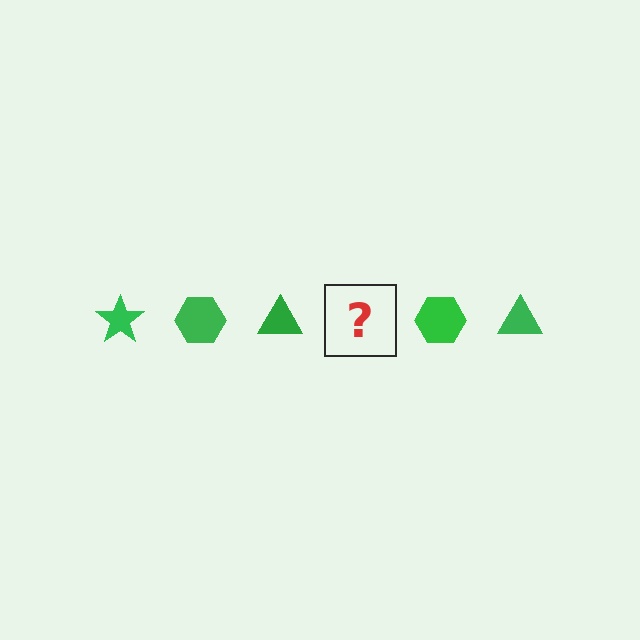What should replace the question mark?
The question mark should be replaced with a green star.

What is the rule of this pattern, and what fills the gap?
The rule is that the pattern cycles through star, hexagon, triangle shapes in green. The gap should be filled with a green star.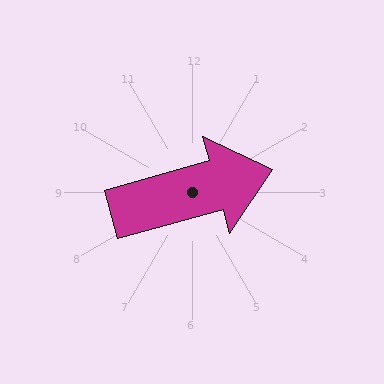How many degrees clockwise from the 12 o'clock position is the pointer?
Approximately 74 degrees.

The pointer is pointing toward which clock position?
Roughly 2 o'clock.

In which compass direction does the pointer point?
East.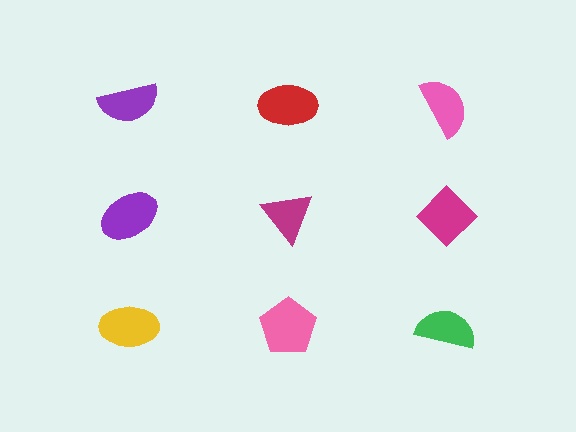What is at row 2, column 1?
A purple ellipse.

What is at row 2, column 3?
A magenta diamond.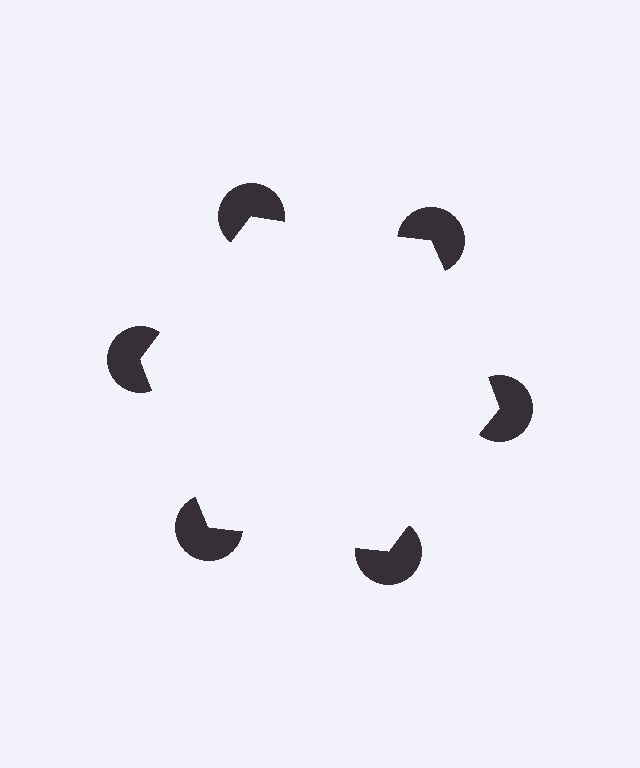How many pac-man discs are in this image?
There are 6 — one at each vertex of the illusory hexagon.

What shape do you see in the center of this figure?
An illusory hexagon — its edges are inferred from the aligned wedge cuts in the pac-man discs, not physically drawn.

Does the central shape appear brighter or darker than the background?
It typically appears slightly brighter than the background, even though no actual brightness change is drawn.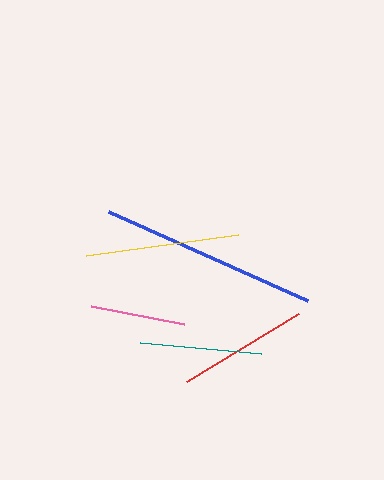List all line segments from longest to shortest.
From longest to shortest: blue, yellow, red, teal, pink.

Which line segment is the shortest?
The pink line is the shortest at approximately 95 pixels.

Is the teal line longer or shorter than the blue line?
The blue line is longer than the teal line.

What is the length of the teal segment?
The teal segment is approximately 122 pixels long.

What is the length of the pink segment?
The pink segment is approximately 95 pixels long.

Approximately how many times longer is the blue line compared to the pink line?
The blue line is approximately 2.3 times the length of the pink line.